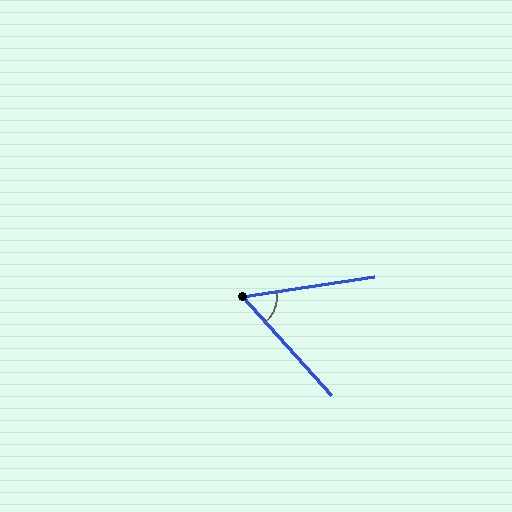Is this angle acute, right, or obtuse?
It is acute.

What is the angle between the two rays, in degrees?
Approximately 57 degrees.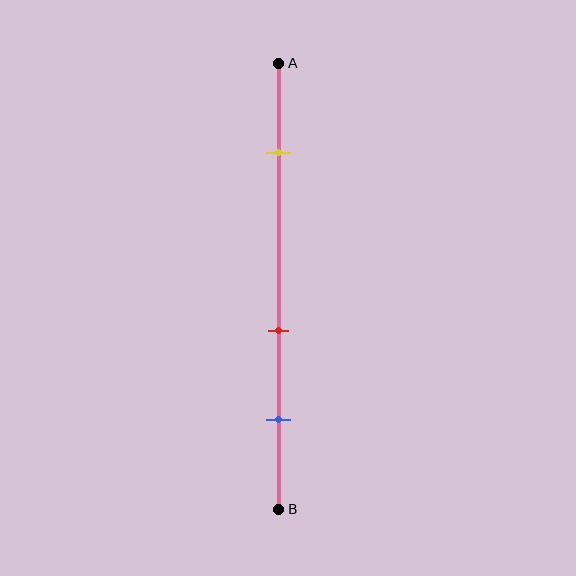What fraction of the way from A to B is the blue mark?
The blue mark is approximately 80% (0.8) of the way from A to B.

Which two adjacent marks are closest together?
The red and blue marks are the closest adjacent pair.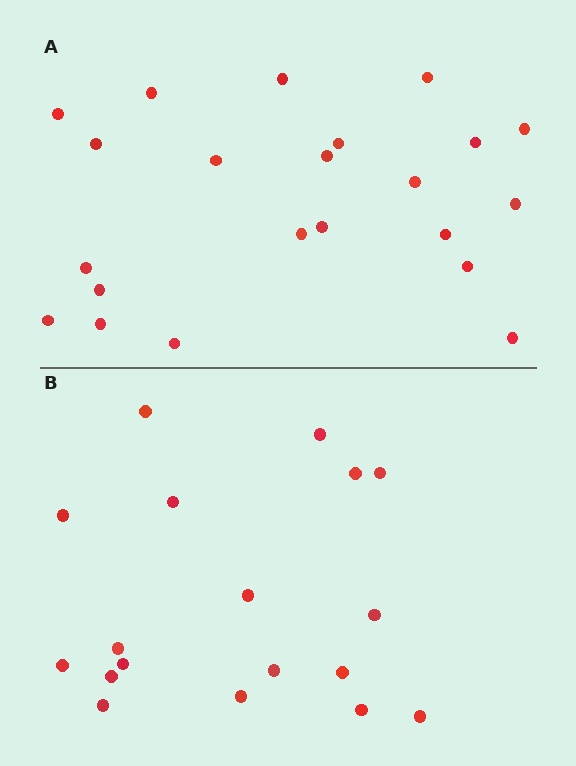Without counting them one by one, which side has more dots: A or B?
Region A (the top region) has more dots.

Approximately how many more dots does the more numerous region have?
Region A has about 4 more dots than region B.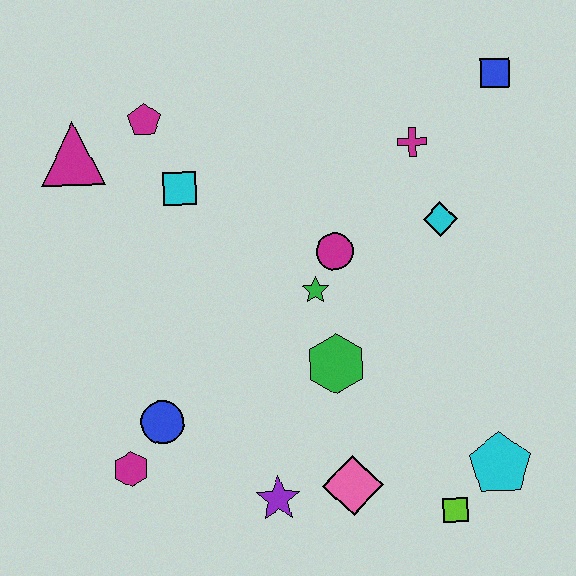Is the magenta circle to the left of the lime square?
Yes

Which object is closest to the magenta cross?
The cyan diamond is closest to the magenta cross.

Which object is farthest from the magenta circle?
The magenta hexagon is farthest from the magenta circle.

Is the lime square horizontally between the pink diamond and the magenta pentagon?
No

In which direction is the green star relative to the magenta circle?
The green star is below the magenta circle.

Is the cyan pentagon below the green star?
Yes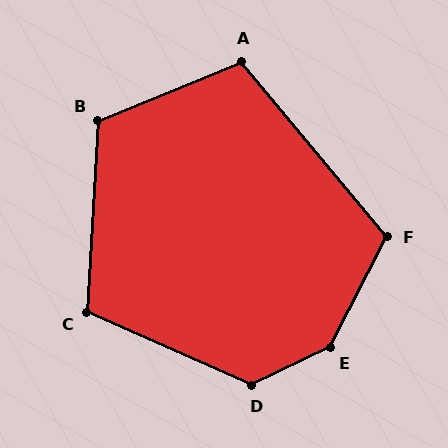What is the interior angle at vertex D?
Approximately 131 degrees (obtuse).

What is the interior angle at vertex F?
Approximately 113 degrees (obtuse).